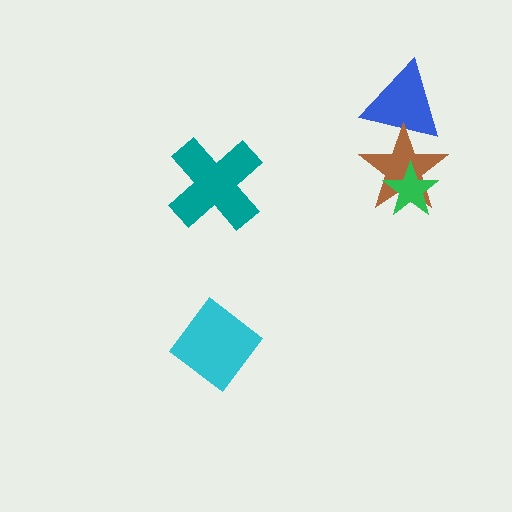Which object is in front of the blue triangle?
The brown star is in front of the blue triangle.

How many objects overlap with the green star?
1 object overlaps with the green star.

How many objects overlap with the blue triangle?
1 object overlaps with the blue triangle.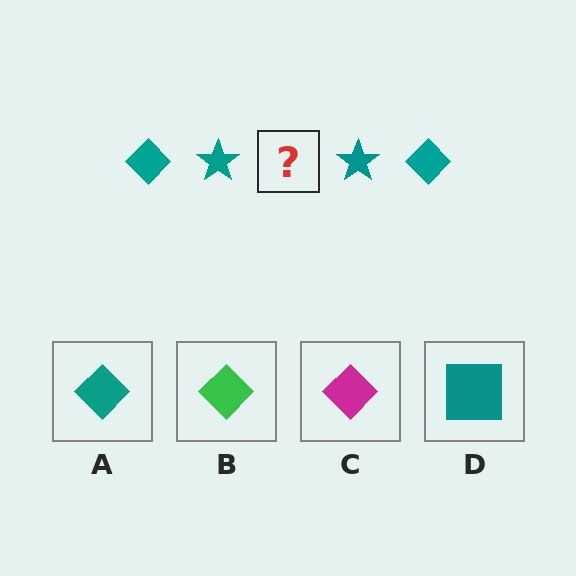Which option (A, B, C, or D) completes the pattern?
A.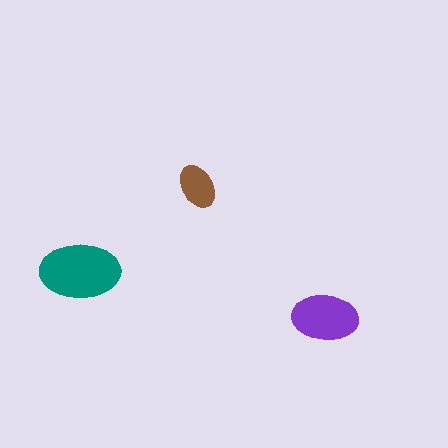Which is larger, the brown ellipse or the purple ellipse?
The purple one.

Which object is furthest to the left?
The teal ellipse is leftmost.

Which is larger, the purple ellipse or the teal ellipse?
The teal one.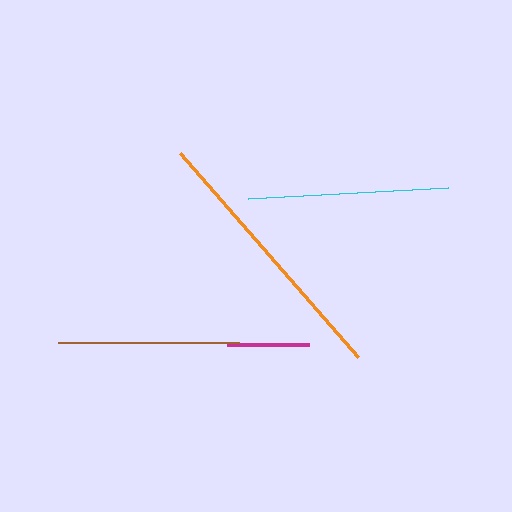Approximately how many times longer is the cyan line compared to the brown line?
The cyan line is approximately 1.1 times the length of the brown line.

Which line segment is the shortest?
The magenta line is the shortest at approximately 82 pixels.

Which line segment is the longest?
The orange line is the longest at approximately 271 pixels.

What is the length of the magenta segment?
The magenta segment is approximately 82 pixels long.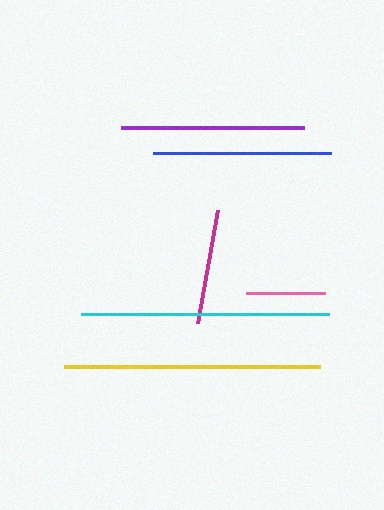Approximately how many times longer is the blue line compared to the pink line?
The blue line is approximately 2.3 times the length of the pink line.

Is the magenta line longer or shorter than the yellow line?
The yellow line is longer than the magenta line.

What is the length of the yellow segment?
The yellow segment is approximately 256 pixels long.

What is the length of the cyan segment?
The cyan segment is approximately 248 pixels long.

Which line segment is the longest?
The yellow line is the longest at approximately 256 pixels.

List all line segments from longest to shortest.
From longest to shortest: yellow, cyan, purple, blue, magenta, pink.